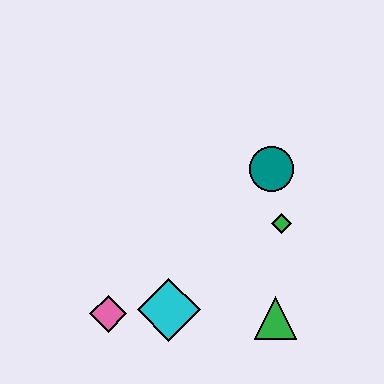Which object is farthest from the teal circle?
The pink diamond is farthest from the teal circle.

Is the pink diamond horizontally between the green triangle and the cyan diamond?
No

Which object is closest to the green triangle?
The green diamond is closest to the green triangle.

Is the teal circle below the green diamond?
No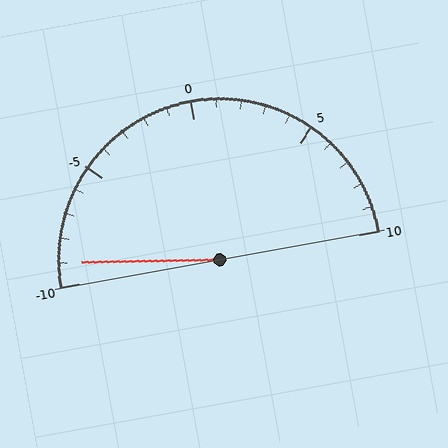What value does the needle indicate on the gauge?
The needle indicates approximately -9.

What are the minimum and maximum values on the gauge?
The gauge ranges from -10 to 10.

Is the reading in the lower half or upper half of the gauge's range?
The reading is in the lower half of the range (-10 to 10).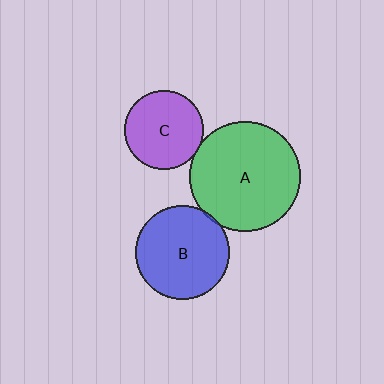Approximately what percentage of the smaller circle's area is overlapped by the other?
Approximately 5%.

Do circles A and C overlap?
Yes.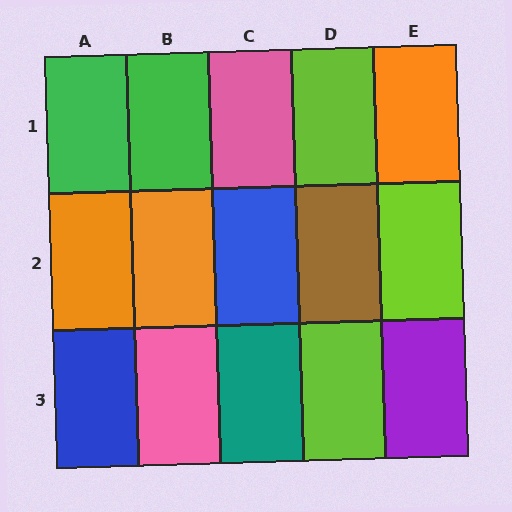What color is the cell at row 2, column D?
Brown.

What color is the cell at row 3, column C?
Teal.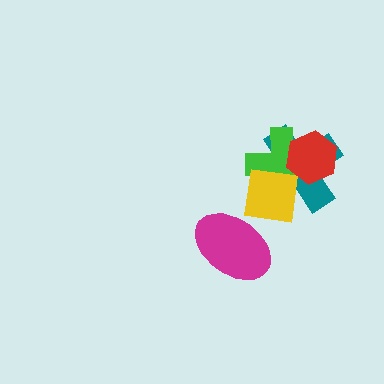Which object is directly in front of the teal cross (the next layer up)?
The green cross is directly in front of the teal cross.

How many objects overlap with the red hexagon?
2 objects overlap with the red hexagon.